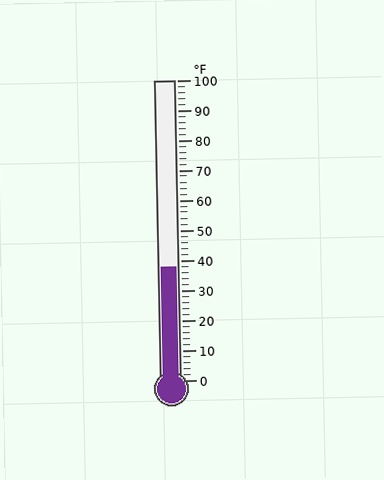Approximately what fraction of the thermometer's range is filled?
The thermometer is filled to approximately 40% of its range.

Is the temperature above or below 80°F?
The temperature is below 80°F.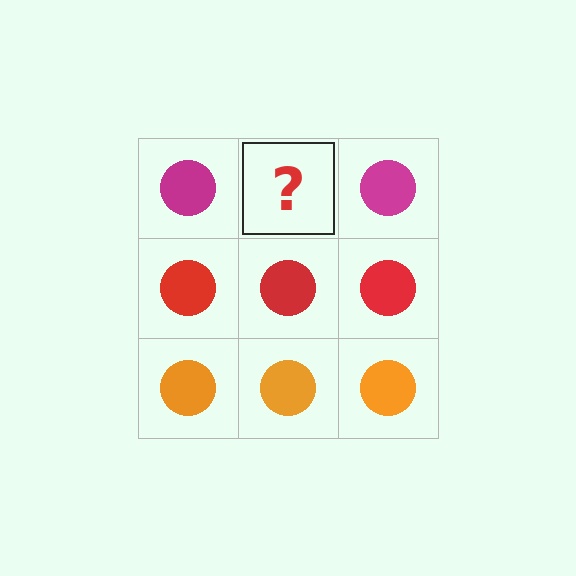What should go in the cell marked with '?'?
The missing cell should contain a magenta circle.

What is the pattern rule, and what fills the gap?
The rule is that each row has a consistent color. The gap should be filled with a magenta circle.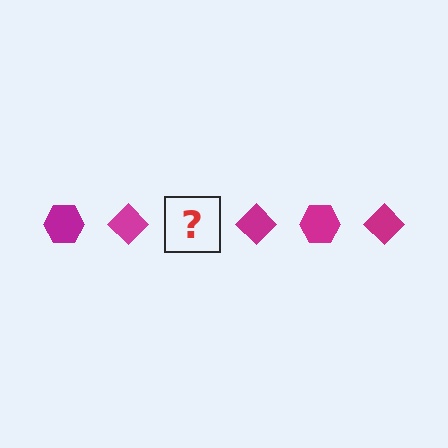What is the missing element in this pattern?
The missing element is a magenta hexagon.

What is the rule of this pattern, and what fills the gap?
The rule is that the pattern cycles through hexagon, diamond shapes in magenta. The gap should be filled with a magenta hexagon.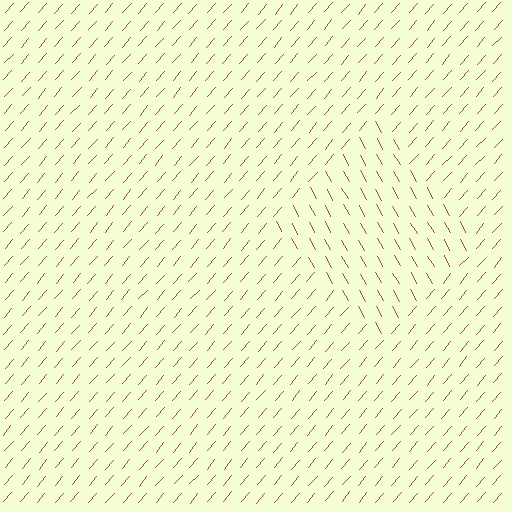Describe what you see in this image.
The image is filled with small brown line segments. A diamond region in the image has lines oriented differently from the surrounding lines, creating a visible texture boundary.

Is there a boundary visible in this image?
Yes, there is a texture boundary formed by a change in line orientation.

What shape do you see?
I see a diamond.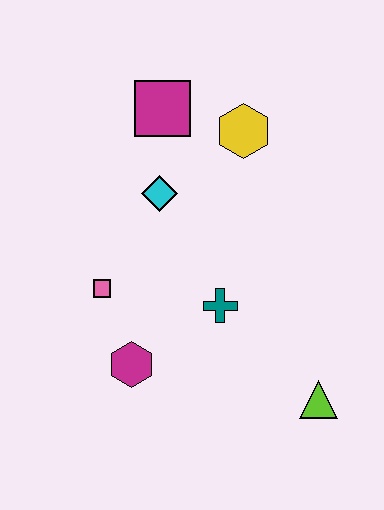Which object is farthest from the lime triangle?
The magenta square is farthest from the lime triangle.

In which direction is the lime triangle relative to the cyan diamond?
The lime triangle is below the cyan diamond.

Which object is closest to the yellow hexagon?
The magenta square is closest to the yellow hexagon.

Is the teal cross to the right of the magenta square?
Yes